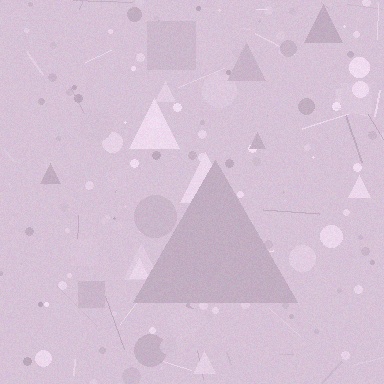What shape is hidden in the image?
A triangle is hidden in the image.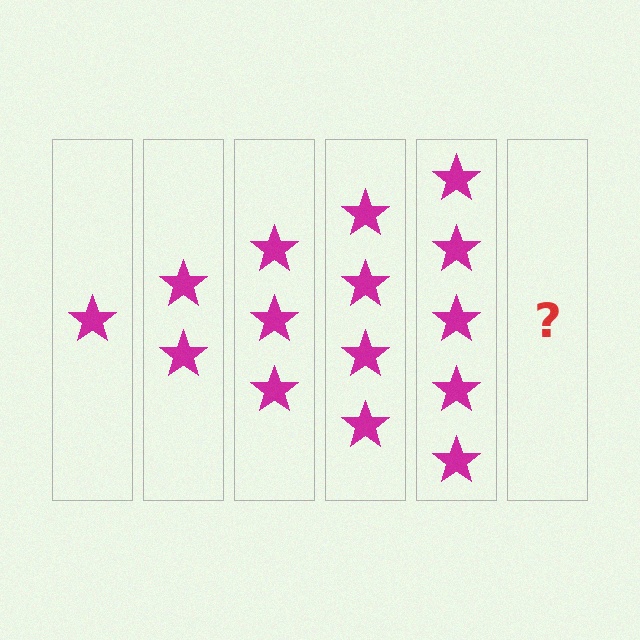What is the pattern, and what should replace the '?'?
The pattern is that each step adds one more star. The '?' should be 6 stars.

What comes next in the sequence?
The next element should be 6 stars.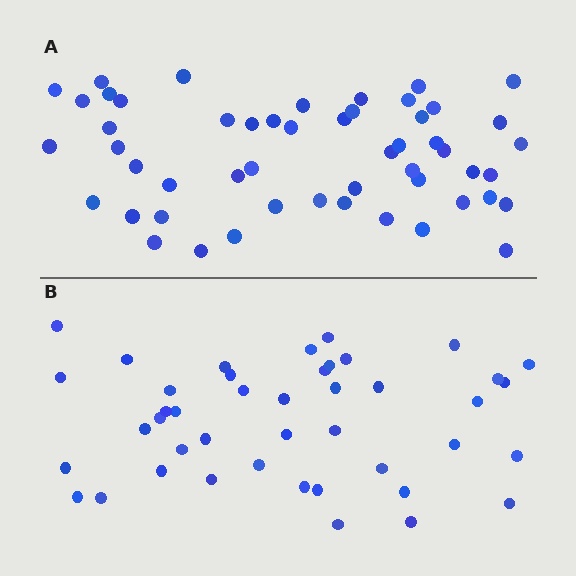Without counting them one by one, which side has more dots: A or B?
Region A (the top region) has more dots.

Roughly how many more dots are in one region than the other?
Region A has roughly 8 or so more dots than region B.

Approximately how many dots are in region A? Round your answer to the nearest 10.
About 50 dots. (The exact count is 52, which rounds to 50.)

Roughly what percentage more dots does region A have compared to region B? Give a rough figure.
About 20% more.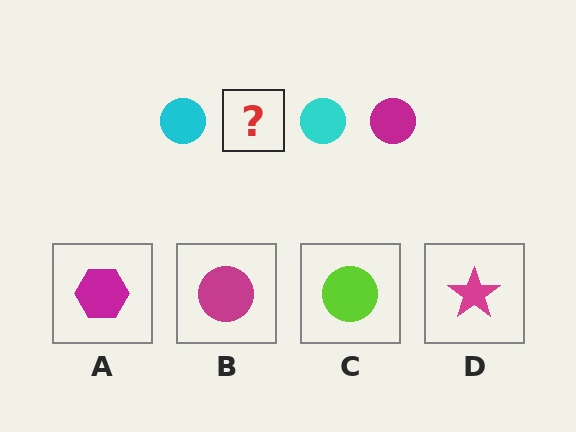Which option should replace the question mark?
Option B.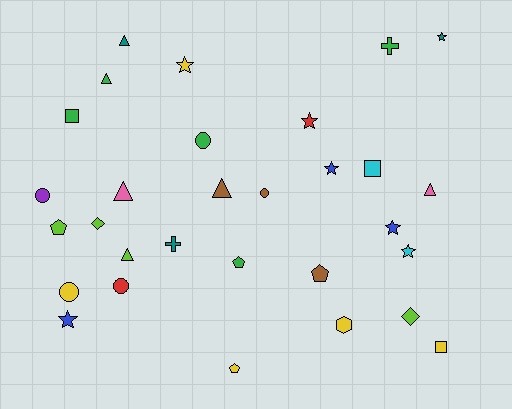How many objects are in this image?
There are 30 objects.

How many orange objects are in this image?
There are no orange objects.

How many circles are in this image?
There are 5 circles.